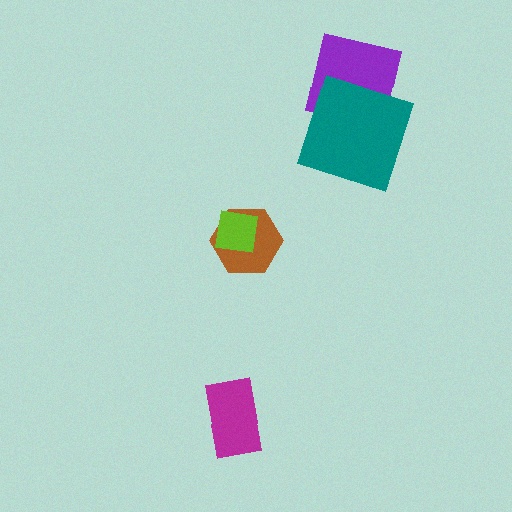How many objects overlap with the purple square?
1 object overlaps with the purple square.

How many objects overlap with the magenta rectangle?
0 objects overlap with the magenta rectangle.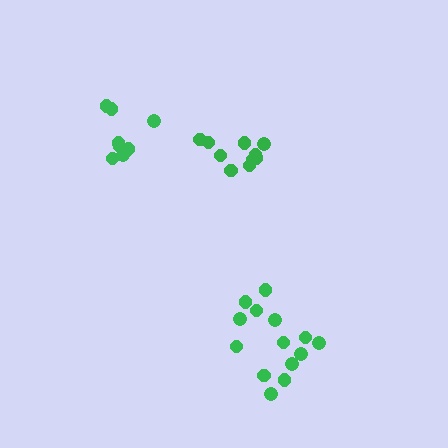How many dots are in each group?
Group 1: 10 dots, Group 2: 14 dots, Group 3: 8 dots (32 total).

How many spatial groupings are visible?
There are 3 spatial groupings.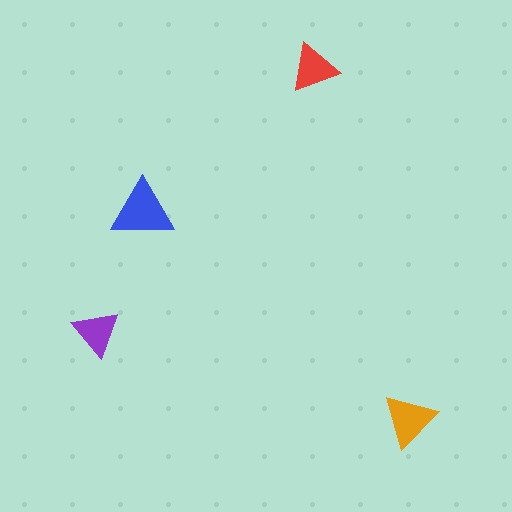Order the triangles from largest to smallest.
the blue one, the orange one, the red one, the purple one.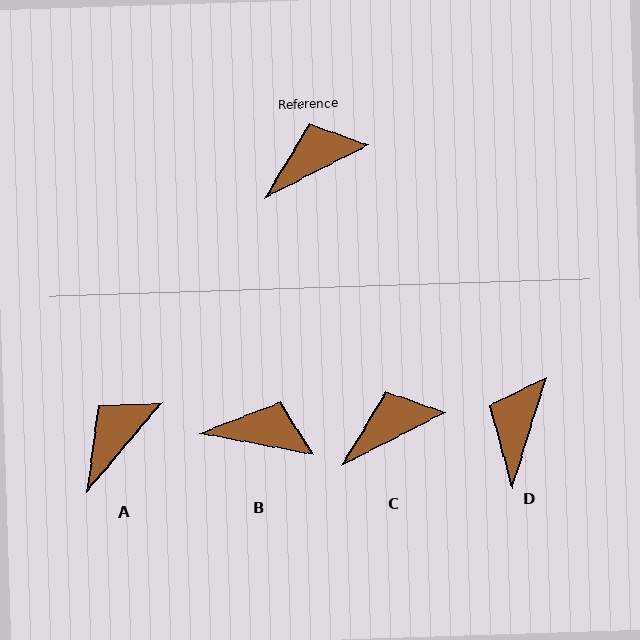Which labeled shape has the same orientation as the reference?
C.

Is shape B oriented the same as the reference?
No, it is off by about 38 degrees.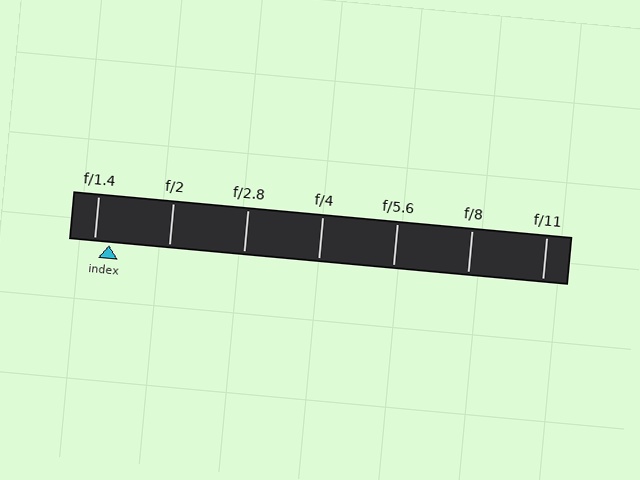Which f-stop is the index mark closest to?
The index mark is closest to f/1.4.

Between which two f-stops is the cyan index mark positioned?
The index mark is between f/1.4 and f/2.